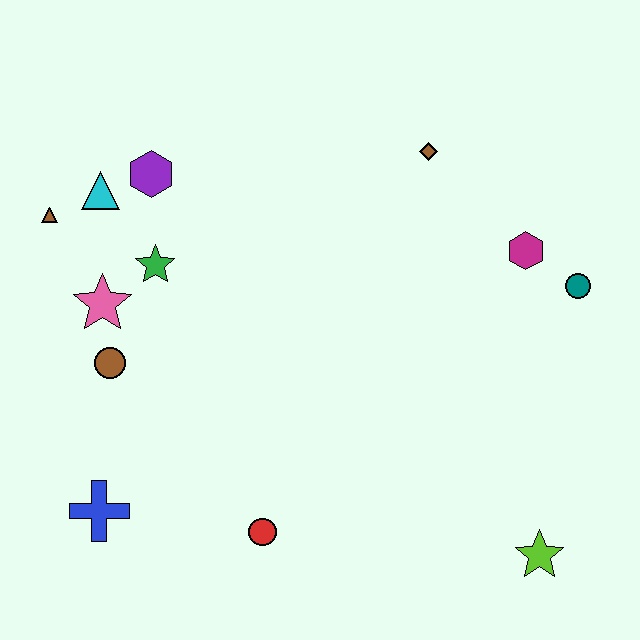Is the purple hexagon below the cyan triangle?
No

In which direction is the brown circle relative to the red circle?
The brown circle is above the red circle.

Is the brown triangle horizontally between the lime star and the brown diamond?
No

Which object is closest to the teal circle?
The magenta hexagon is closest to the teal circle.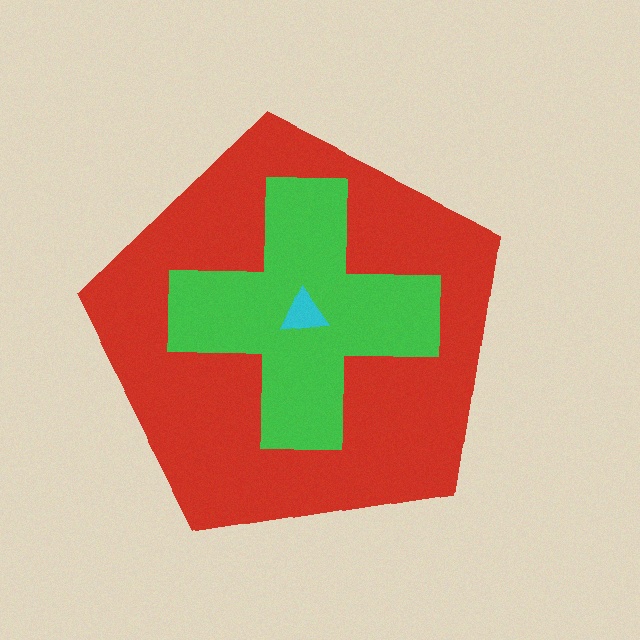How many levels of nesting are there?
3.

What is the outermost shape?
The red pentagon.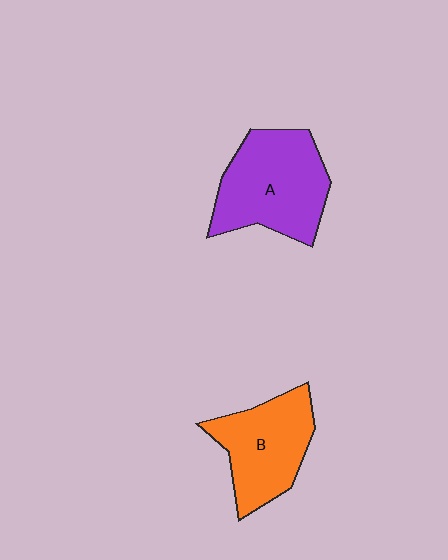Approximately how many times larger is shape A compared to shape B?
Approximately 1.2 times.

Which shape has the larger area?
Shape A (purple).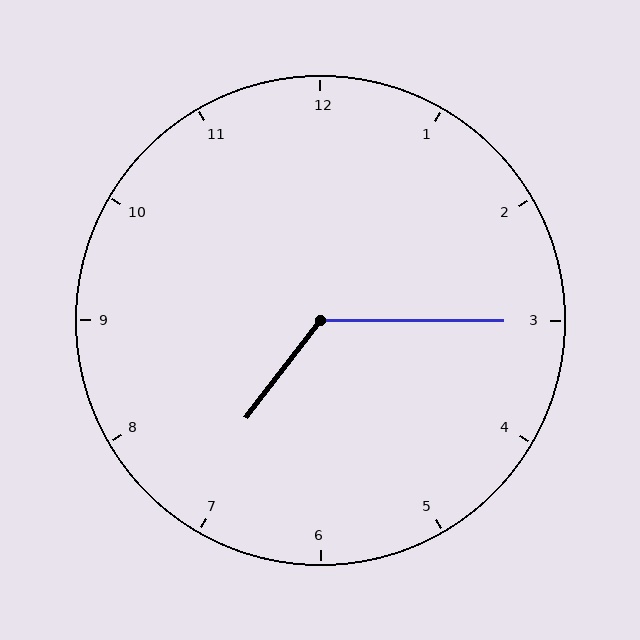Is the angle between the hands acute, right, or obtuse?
It is obtuse.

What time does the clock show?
7:15.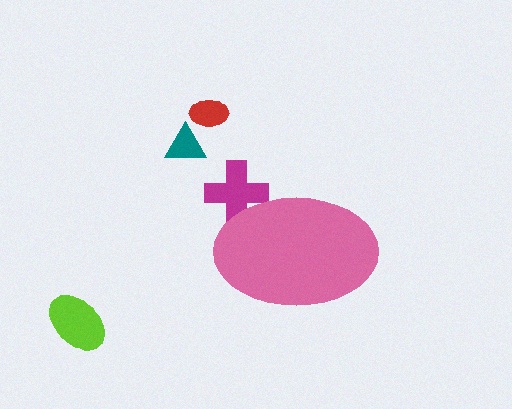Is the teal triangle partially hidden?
No, the teal triangle is fully visible.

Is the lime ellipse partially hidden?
No, the lime ellipse is fully visible.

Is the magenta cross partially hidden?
Yes, the magenta cross is partially hidden behind the pink ellipse.